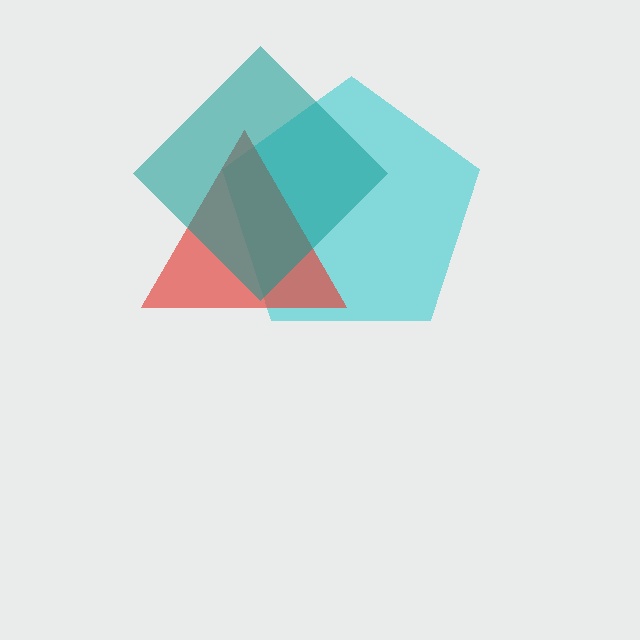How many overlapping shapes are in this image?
There are 3 overlapping shapes in the image.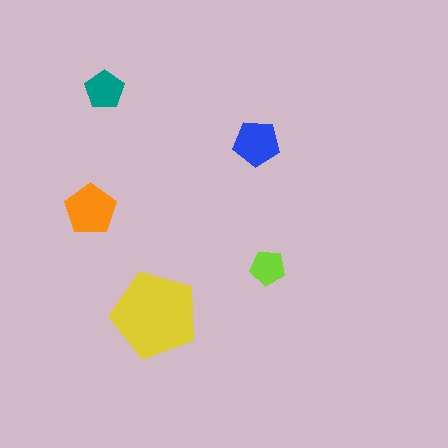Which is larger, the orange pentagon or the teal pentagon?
The orange one.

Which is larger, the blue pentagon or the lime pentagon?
The blue one.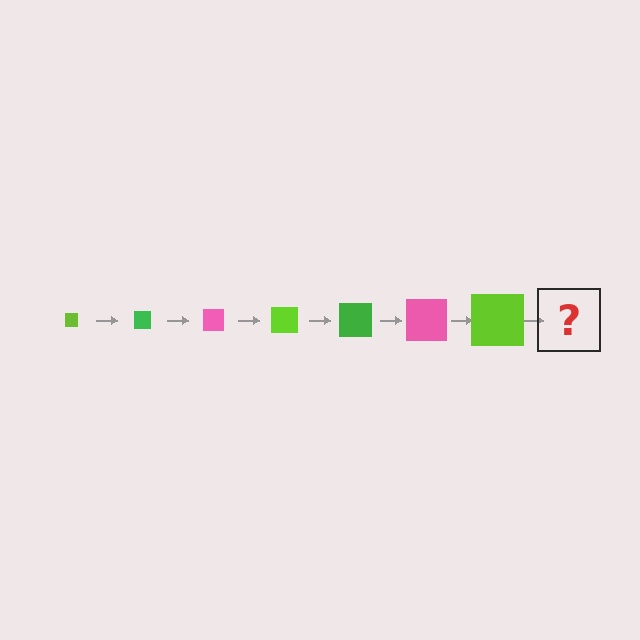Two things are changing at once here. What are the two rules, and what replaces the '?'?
The two rules are that the square grows larger each step and the color cycles through lime, green, and pink. The '?' should be a green square, larger than the previous one.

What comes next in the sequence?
The next element should be a green square, larger than the previous one.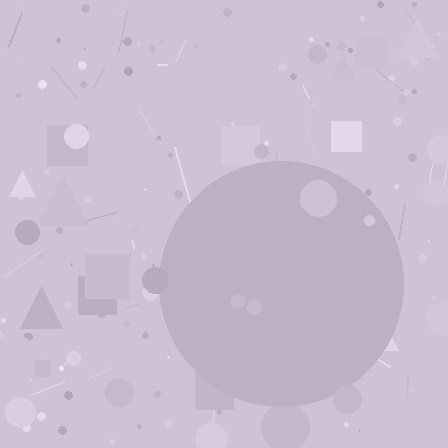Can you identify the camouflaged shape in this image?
The camouflaged shape is a circle.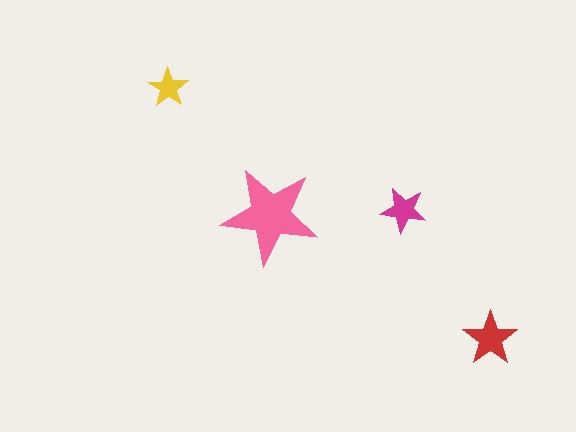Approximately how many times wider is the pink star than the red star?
About 2 times wider.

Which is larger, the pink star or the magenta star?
The pink one.